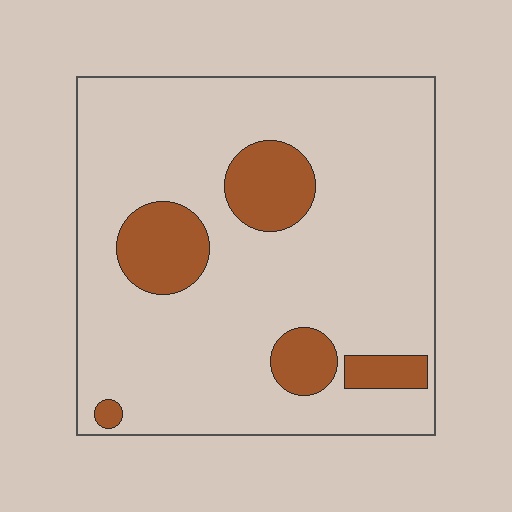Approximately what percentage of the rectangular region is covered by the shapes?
Approximately 15%.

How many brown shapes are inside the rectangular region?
5.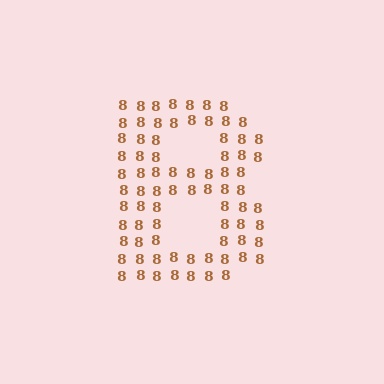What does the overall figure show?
The overall figure shows the letter B.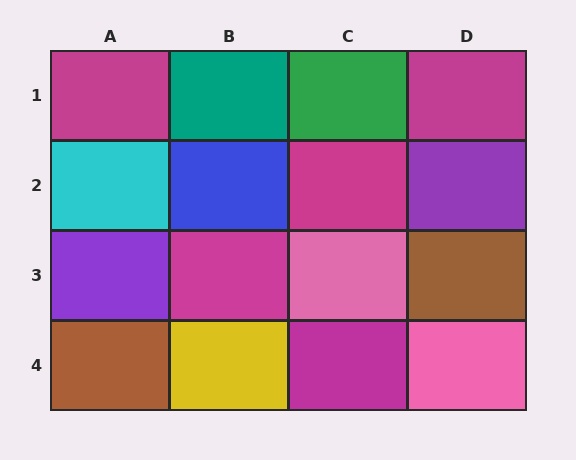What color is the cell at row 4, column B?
Yellow.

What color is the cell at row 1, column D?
Magenta.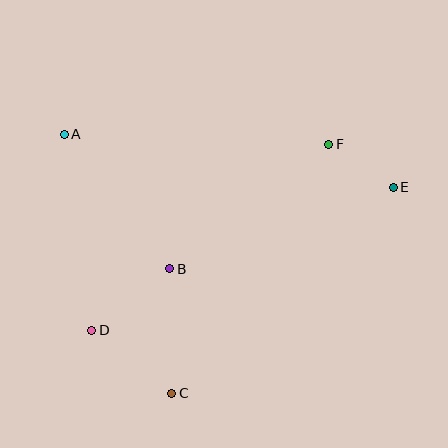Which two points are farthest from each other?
Points D and E are farthest from each other.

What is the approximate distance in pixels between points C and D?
The distance between C and D is approximately 102 pixels.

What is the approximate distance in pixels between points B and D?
The distance between B and D is approximately 99 pixels.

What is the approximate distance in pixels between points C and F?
The distance between C and F is approximately 294 pixels.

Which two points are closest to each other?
Points E and F are closest to each other.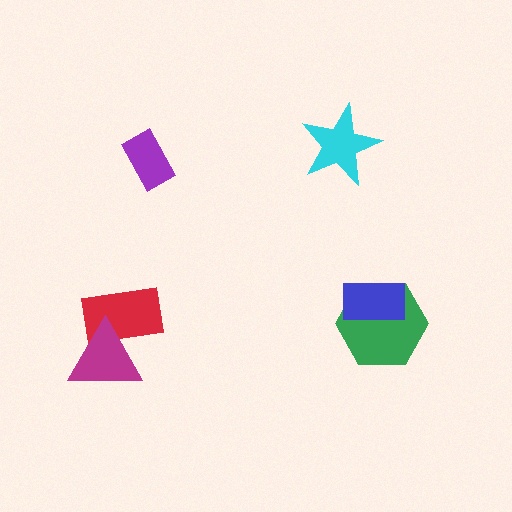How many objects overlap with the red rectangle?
1 object overlaps with the red rectangle.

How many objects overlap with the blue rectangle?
1 object overlaps with the blue rectangle.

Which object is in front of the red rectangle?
The magenta triangle is in front of the red rectangle.